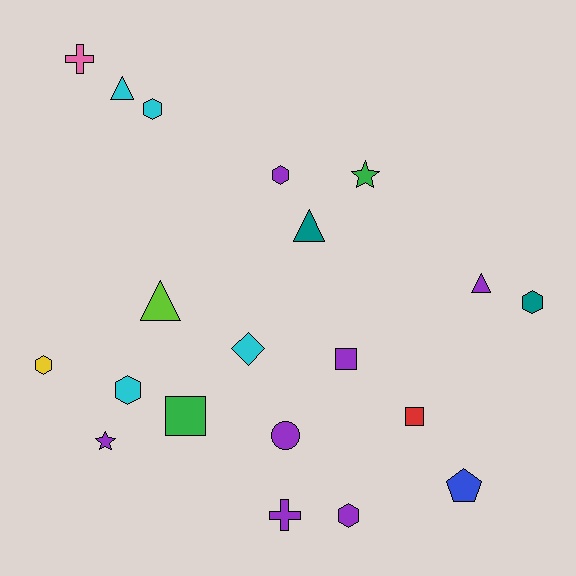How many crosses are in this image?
There are 2 crosses.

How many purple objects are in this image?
There are 7 purple objects.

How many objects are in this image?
There are 20 objects.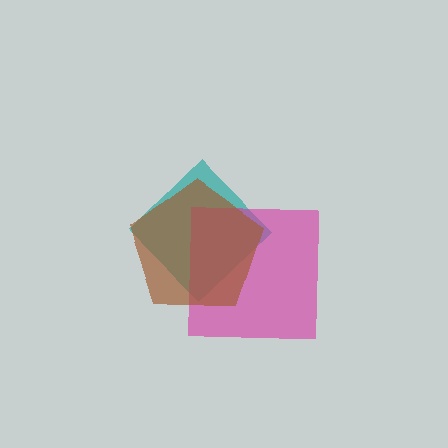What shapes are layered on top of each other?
The layered shapes are: a teal diamond, a magenta square, a brown pentagon.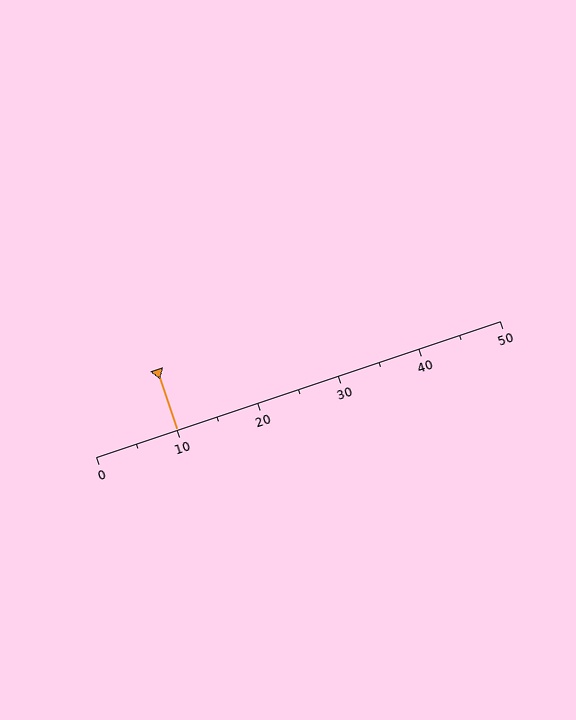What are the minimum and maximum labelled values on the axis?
The axis runs from 0 to 50.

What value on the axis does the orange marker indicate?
The marker indicates approximately 10.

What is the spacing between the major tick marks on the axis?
The major ticks are spaced 10 apart.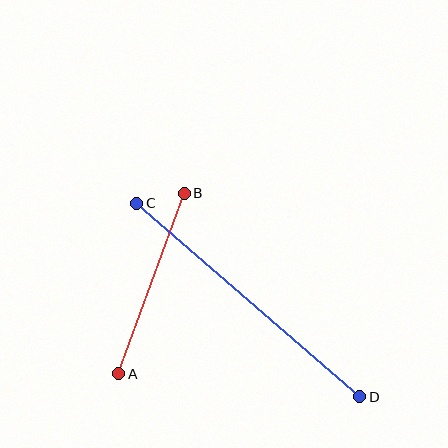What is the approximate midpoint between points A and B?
The midpoint is at approximately (151, 284) pixels.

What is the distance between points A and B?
The distance is approximately 192 pixels.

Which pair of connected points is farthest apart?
Points C and D are farthest apart.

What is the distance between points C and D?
The distance is approximately 295 pixels.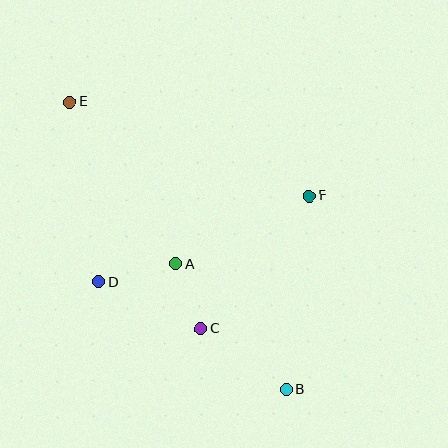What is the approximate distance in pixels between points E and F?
The distance between E and F is approximately 257 pixels.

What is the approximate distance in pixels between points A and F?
The distance between A and F is approximately 150 pixels.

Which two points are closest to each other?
Points A and C are closest to each other.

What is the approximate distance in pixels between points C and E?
The distance between C and E is approximately 261 pixels.